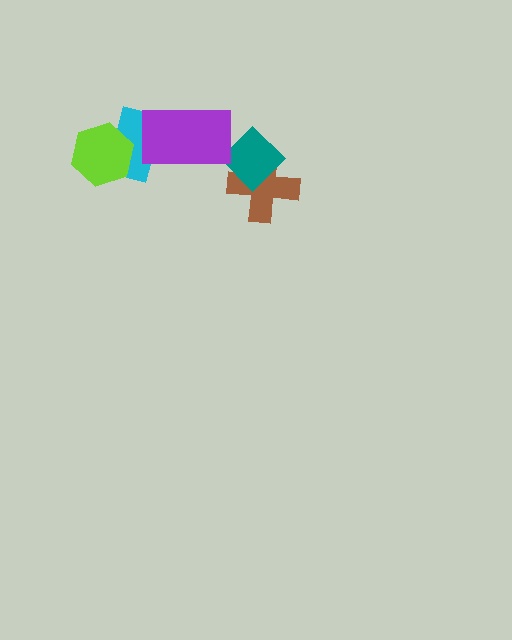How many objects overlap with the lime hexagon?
1 object overlaps with the lime hexagon.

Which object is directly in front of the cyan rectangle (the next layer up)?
The purple rectangle is directly in front of the cyan rectangle.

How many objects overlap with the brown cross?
1 object overlaps with the brown cross.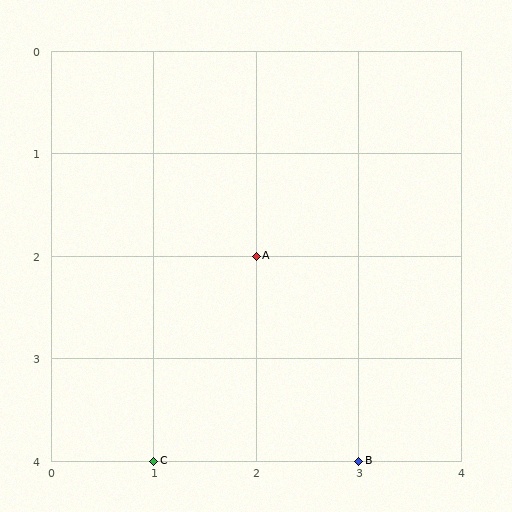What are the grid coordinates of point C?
Point C is at grid coordinates (1, 4).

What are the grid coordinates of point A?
Point A is at grid coordinates (2, 2).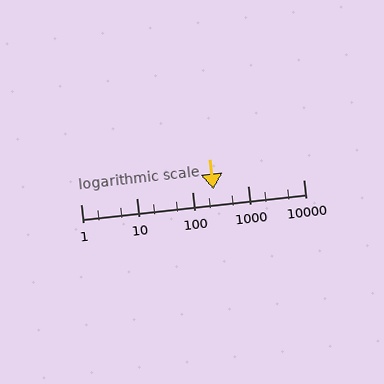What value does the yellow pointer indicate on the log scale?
The pointer indicates approximately 240.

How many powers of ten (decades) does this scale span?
The scale spans 4 decades, from 1 to 10000.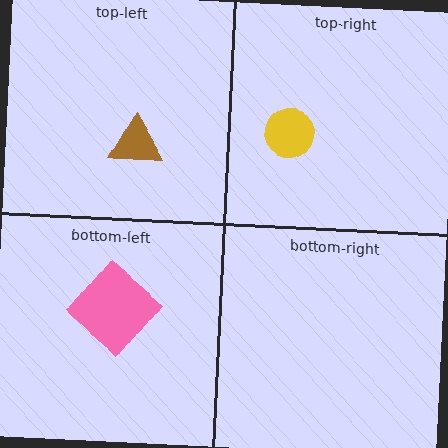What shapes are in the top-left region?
The brown triangle.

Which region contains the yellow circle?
The top-right region.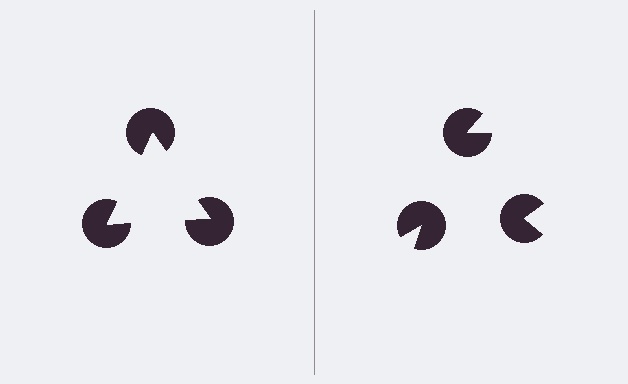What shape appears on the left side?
An illusory triangle.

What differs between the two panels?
The pac-man discs are positioned identically on both sides; only the wedge orientations differ. On the left they align to a triangle; on the right they are misaligned.